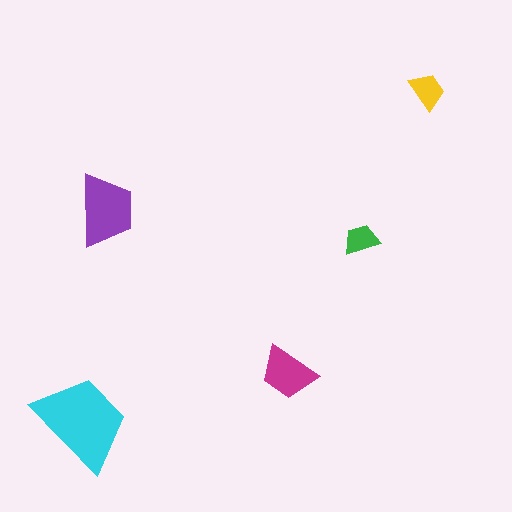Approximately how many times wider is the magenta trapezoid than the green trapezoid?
About 1.5 times wider.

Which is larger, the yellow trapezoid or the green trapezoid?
The yellow one.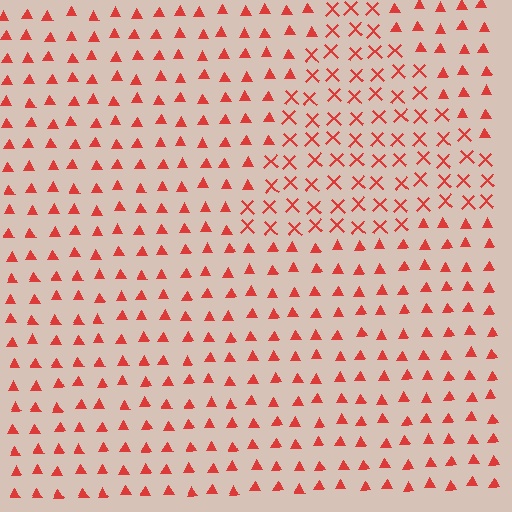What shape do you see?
I see a triangle.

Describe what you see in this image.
The image is filled with small red elements arranged in a uniform grid. A triangle-shaped region contains X marks, while the surrounding area contains triangles. The boundary is defined purely by the change in element shape.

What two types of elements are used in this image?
The image uses X marks inside the triangle region and triangles outside it.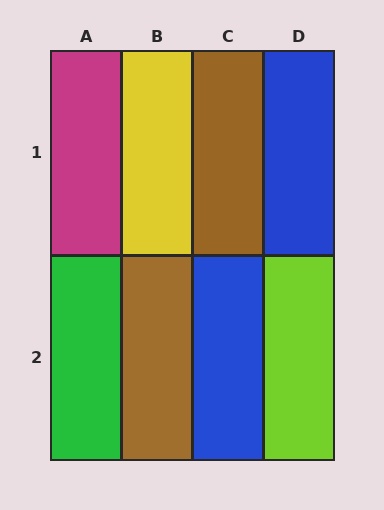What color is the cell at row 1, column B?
Yellow.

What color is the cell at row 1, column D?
Blue.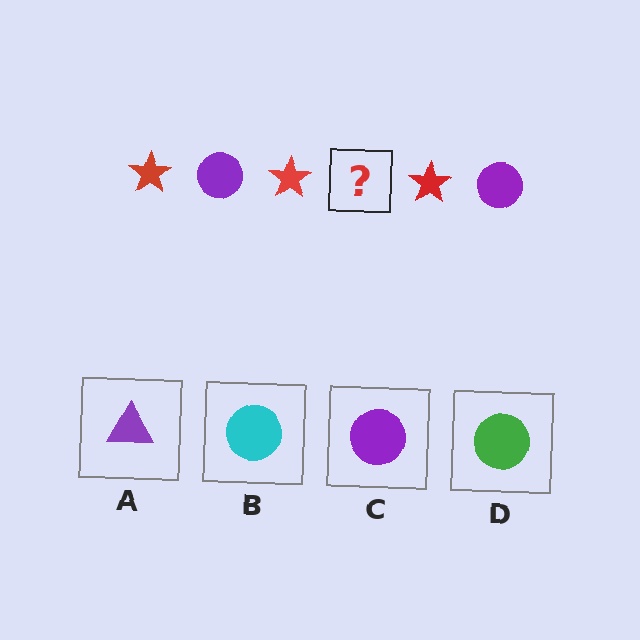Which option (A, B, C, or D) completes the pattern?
C.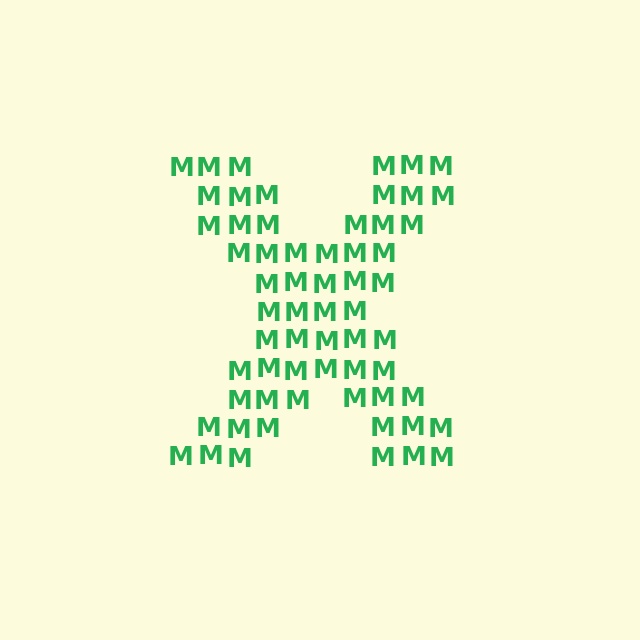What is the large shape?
The large shape is the letter X.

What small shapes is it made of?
It is made of small letter M's.